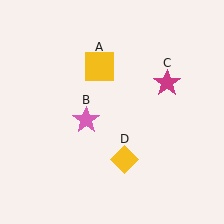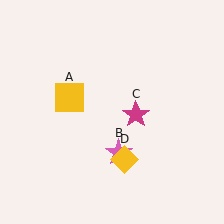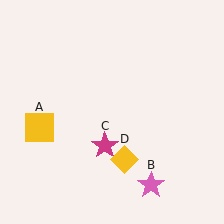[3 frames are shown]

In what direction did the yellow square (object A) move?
The yellow square (object A) moved down and to the left.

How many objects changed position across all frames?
3 objects changed position: yellow square (object A), pink star (object B), magenta star (object C).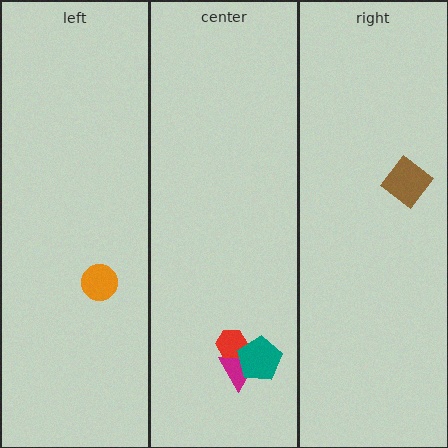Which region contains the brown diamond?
The right region.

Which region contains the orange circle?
The left region.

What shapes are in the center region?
The magenta triangle, the red hexagon, the teal pentagon.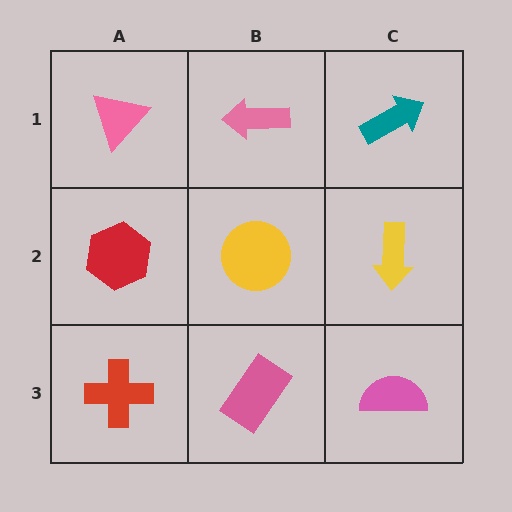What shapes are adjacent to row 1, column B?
A yellow circle (row 2, column B), a pink triangle (row 1, column A), a teal arrow (row 1, column C).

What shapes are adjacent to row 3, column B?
A yellow circle (row 2, column B), a red cross (row 3, column A), a pink semicircle (row 3, column C).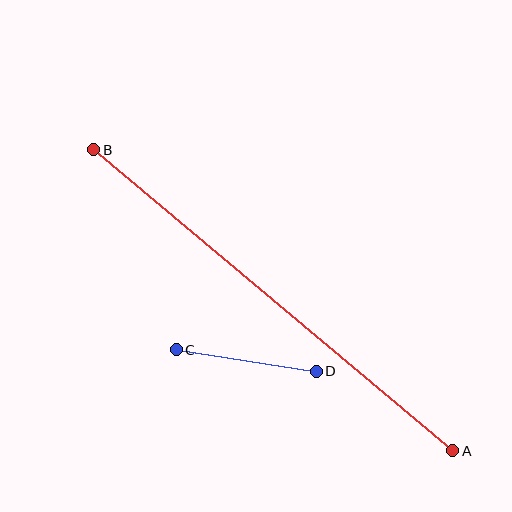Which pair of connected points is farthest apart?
Points A and B are farthest apart.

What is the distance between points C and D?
The distance is approximately 141 pixels.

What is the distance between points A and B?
The distance is approximately 469 pixels.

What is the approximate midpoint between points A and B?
The midpoint is at approximately (273, 300) pixels.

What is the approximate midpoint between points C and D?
The midpoint is at approximately (246, 361) pixels.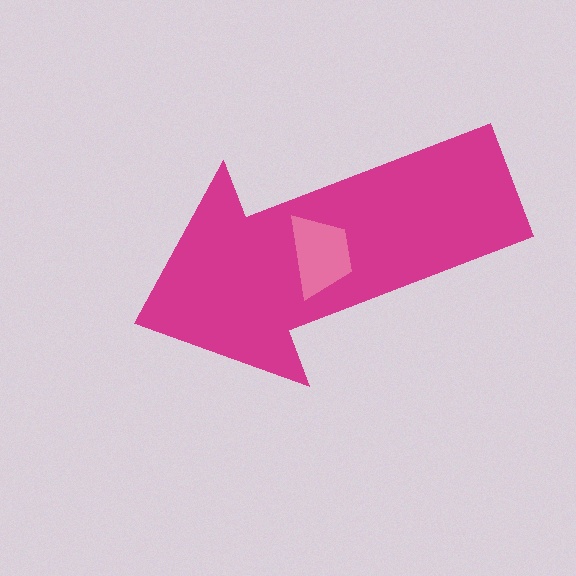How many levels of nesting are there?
2.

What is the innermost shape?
The pink trapezoid.